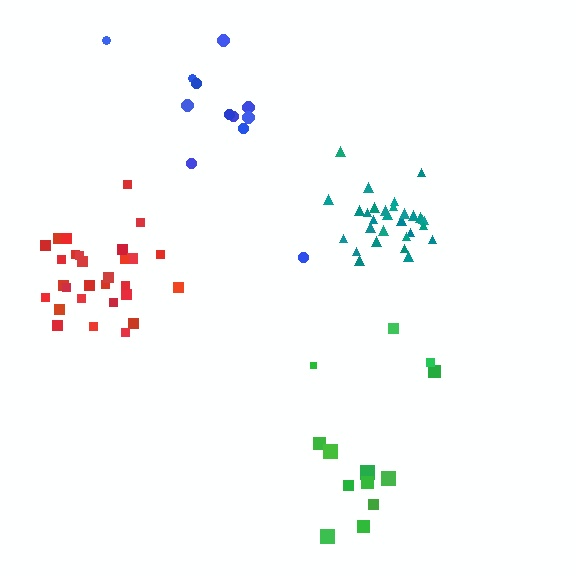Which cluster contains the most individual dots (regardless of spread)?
Teal (32).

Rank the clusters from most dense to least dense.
teal, red, blue, green.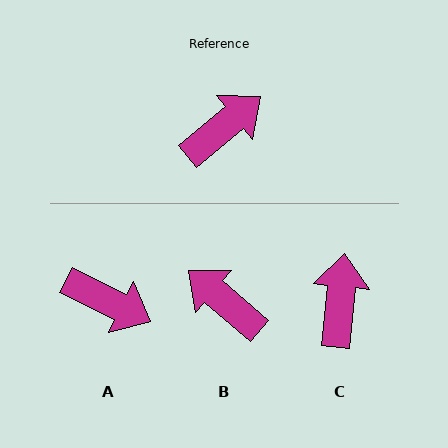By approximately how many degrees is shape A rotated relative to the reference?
Approximately 66 degrees clockwise.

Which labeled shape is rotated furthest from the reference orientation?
B, about 100 degrees away.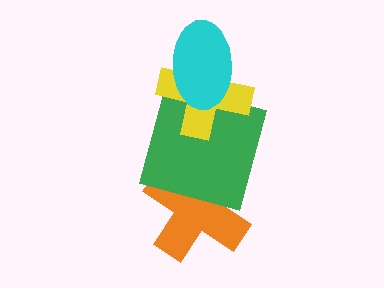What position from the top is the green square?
The green square is 3rd from the top.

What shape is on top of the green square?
The yellow cross is on top of the green square.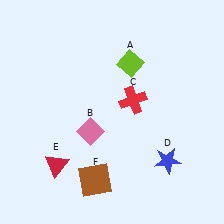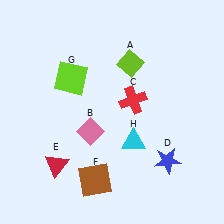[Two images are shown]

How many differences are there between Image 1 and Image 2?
There are 2 differences between the two images.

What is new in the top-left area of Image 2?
A lime square (G) was added in the top-left area of Image 2.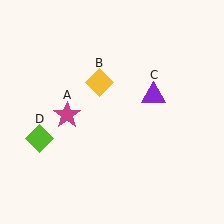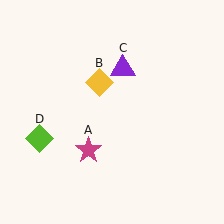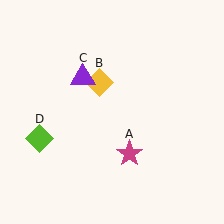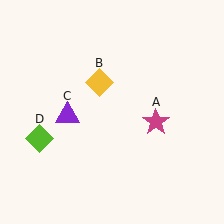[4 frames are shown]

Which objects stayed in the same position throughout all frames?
Yellow diamond (object B) and lime diamond (object D) remained stationary.